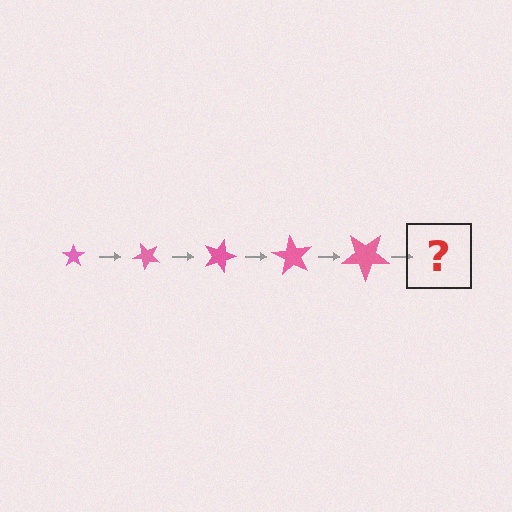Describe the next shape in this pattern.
It should be a star, larger than the previous one and rotated 225 degrees from the start.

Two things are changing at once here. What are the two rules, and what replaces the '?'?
The two rules are that the star grows larger each step and it rotates 45 degrees each step. The '?' should be a star, larger than the previous one and rotated 225 degrees from the start.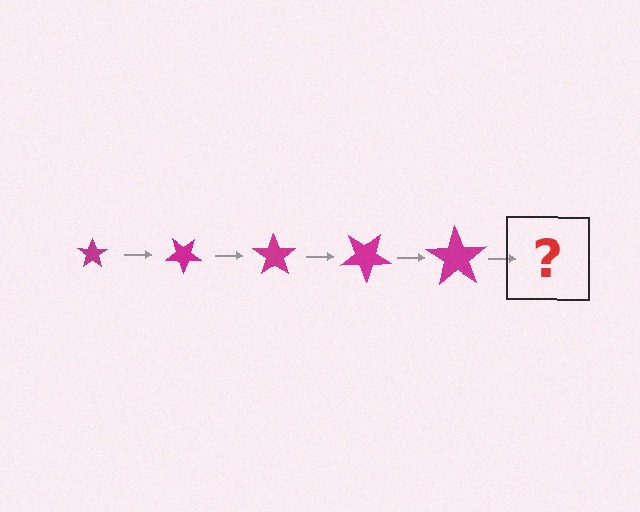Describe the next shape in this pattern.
It should be a star, larger than the previous one and rotated 175 degrees from the start.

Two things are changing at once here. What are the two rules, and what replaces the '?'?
The two rules are that the star grows larger each step and it rotates 35 degrees each step. The '?' should be a star, larger than the previous one and rotated 175 degrees from the start.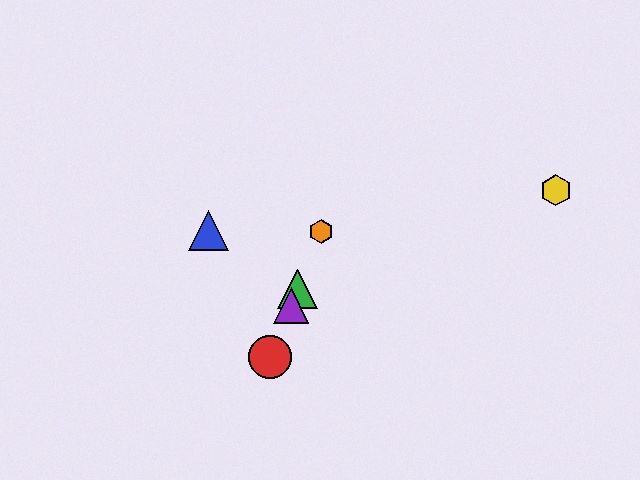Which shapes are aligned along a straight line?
The red circle, the green triangle, the purple triangle, the orange hexagon are aligned along a straight line.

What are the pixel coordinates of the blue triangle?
The blue triangle is at (209, 231).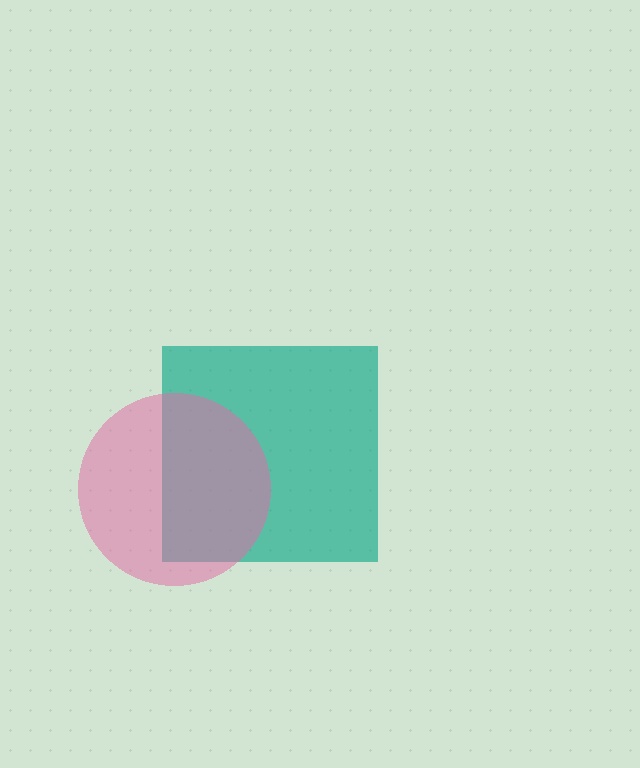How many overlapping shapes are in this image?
There are 2 overlapping shapes in the image.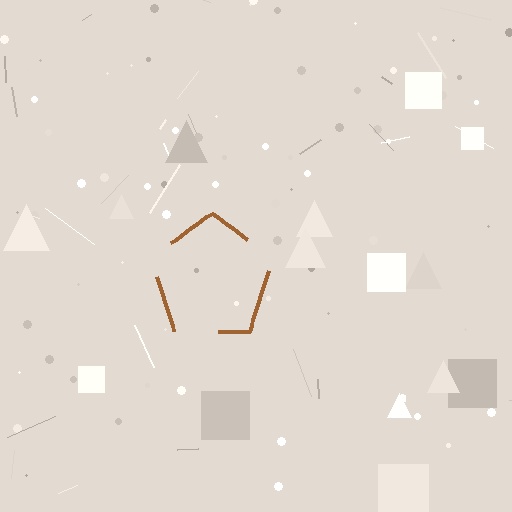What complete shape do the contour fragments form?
The contour fragments form a pentagon.